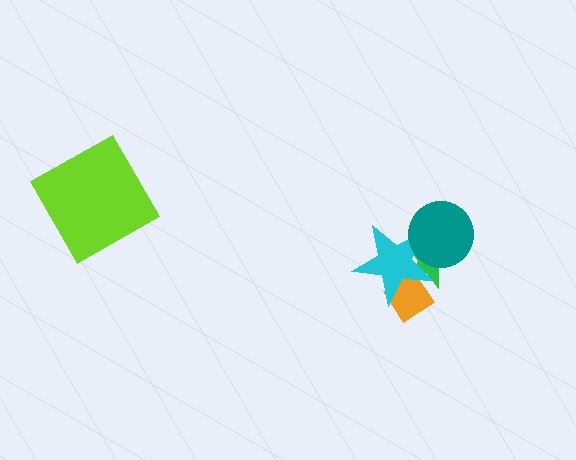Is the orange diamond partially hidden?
Yes, it is partially covered by another shape.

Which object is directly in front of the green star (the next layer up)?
The orange diamond is directly in front of the green star.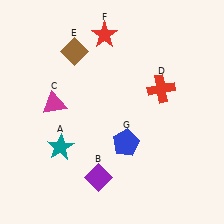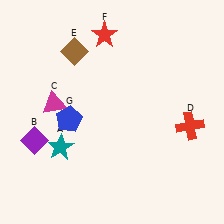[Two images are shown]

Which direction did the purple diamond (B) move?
The purple diamond (B) moved left.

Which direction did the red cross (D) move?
The red cross (D) moved down.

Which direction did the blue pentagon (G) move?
The blue pentagon (G) moved left.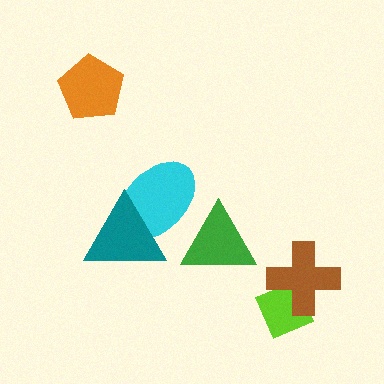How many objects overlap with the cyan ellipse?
2 objects overlap with the cyan ellipse.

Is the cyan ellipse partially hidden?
Yes, it is partially covered by another shape.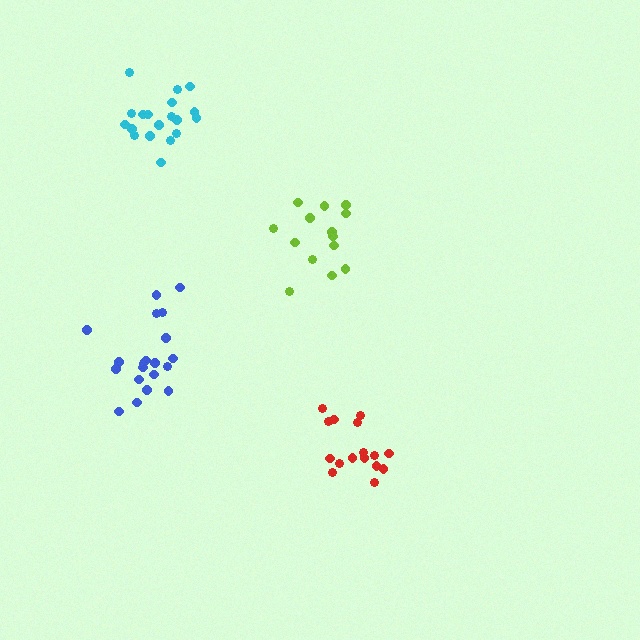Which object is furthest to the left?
The blue cluster is leftmost.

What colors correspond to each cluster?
The clusters are colored: lime, red, cyan, blue.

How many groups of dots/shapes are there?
There are 4 groups.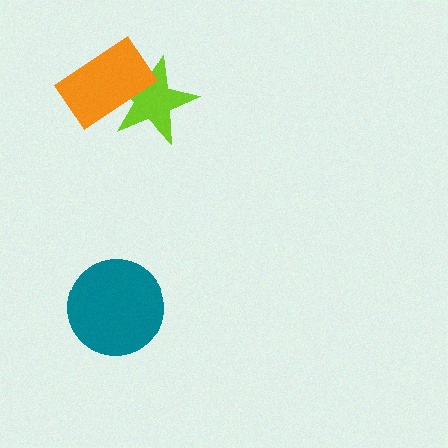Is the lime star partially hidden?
Yes, it is partially covered by another shape.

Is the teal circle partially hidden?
No, no other shape covers it.